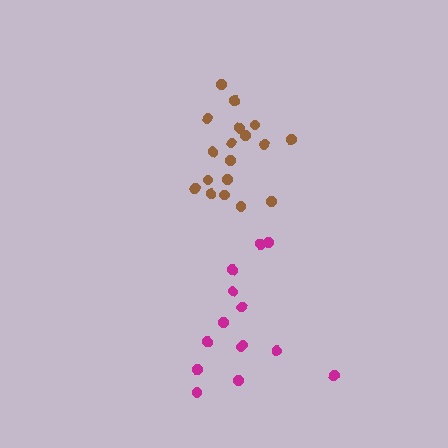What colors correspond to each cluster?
The clusters are colored: magenta, brown.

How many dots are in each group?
Group 1: 14 dots, Group 2: 18 dots (32 total).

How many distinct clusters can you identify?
There are 2 distinct clusters.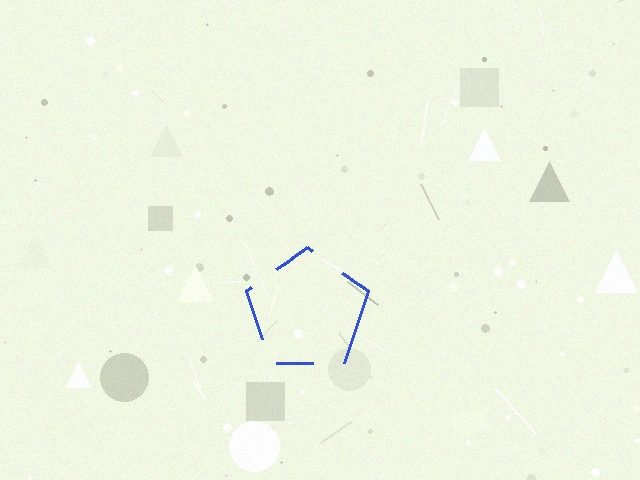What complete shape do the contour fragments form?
The contour fragments form a pentagon.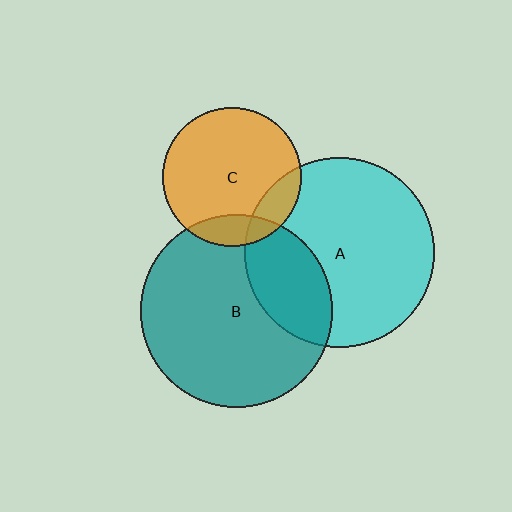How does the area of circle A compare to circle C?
Approximately 1.9 times.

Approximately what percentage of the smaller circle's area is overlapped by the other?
Approximately 15%.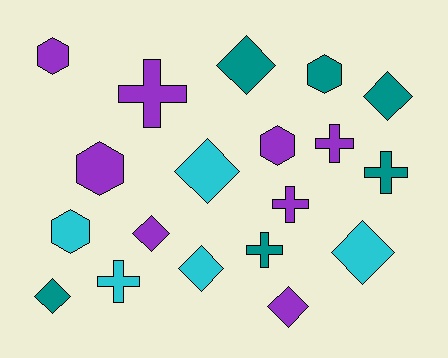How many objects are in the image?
There are 19 objects.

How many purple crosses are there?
There are 3 purple crosses.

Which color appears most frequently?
Purple, with 8 objects.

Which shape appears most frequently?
Diamond, with 8 objects.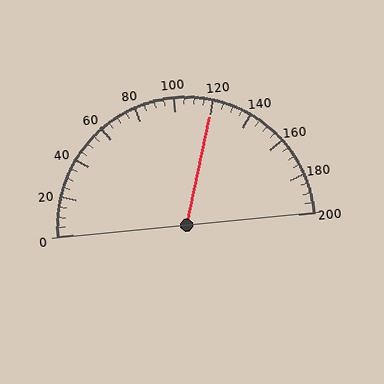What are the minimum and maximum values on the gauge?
The gauge ranges from 0 to 200.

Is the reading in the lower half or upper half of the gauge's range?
The reading is in the upper half of the range (0 to 200).